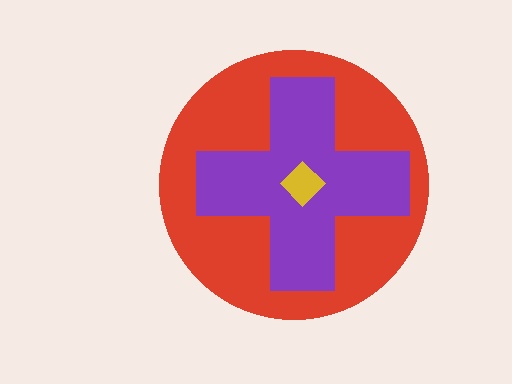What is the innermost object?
The yellow diamond.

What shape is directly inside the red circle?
The purple cross.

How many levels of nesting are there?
3.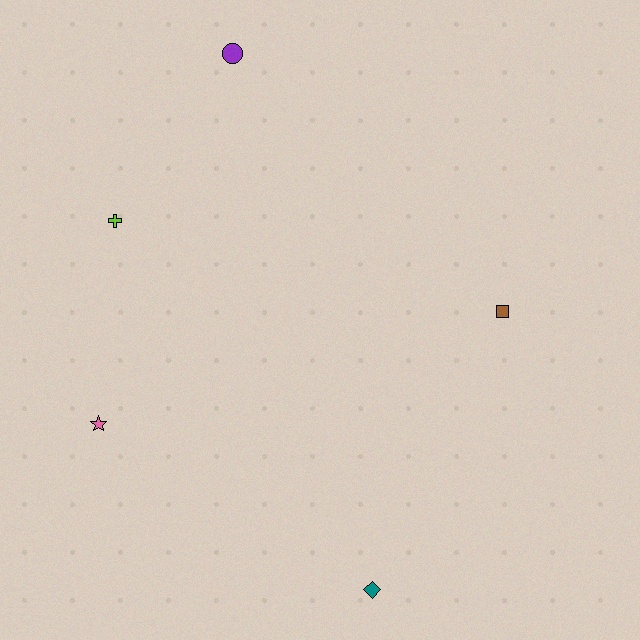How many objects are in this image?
There are 5 objects.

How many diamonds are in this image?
There is 1 diamond.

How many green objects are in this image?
There are no green objects.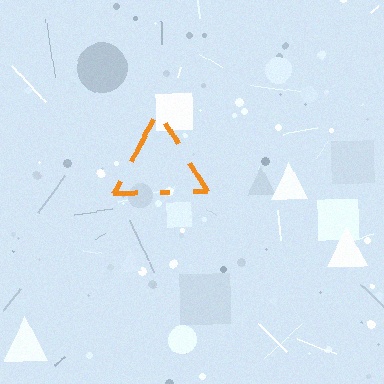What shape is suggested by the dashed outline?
The dashed outline suggests a triangle.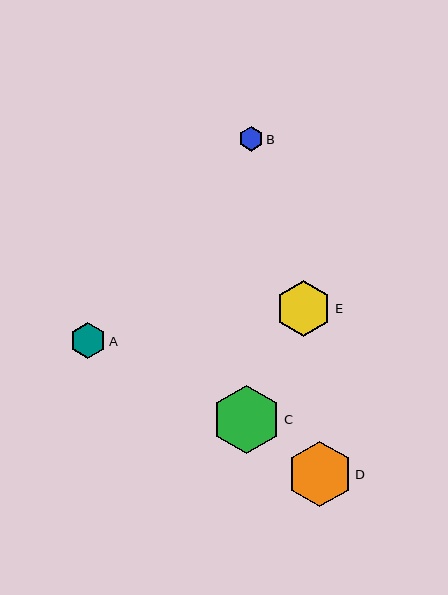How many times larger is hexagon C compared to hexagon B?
Hexagon C is approximately 2.8 times the size of hexagon B.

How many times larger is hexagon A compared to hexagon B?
Hexagon A is approximately 1.5 times the size of hexagon B.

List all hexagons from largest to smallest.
From largest to smallest: C, D, E, A, B.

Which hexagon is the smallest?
Hexagon B is the smallest with a size of approximately 25 pixels.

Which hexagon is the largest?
Hexagon C is the largest with a size of approximately 69 pixels.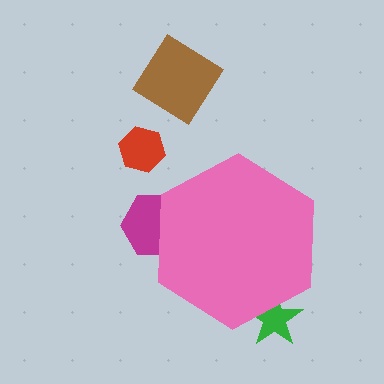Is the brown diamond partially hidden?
No, the brown diamond is fully visible.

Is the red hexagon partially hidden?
No, the red hexagon is fully visible.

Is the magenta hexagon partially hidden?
Yes, the magenta hexagon is partially hidden behind the pink hexagon.